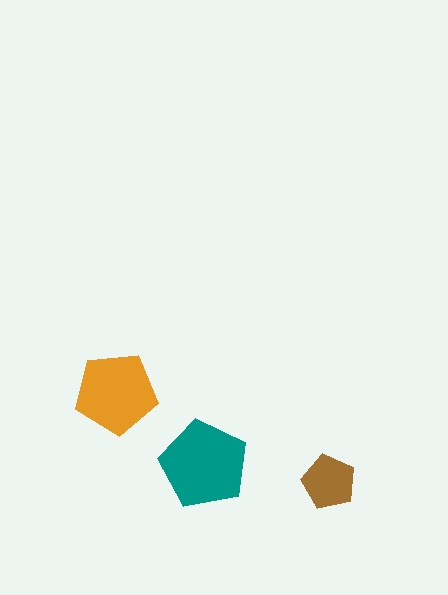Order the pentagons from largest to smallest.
the teal one, the orange one, the brown one.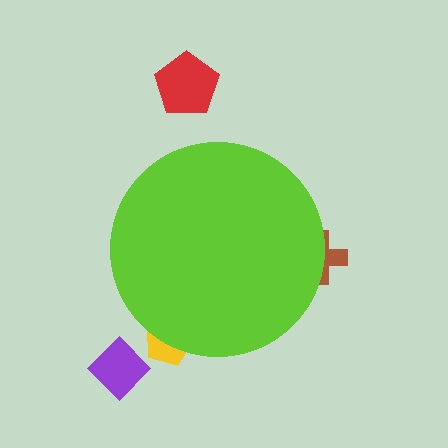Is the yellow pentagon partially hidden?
Yes, the yellow pentagon is partially hidden behind the lime circle.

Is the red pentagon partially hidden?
No, the red pentagon is fully visible.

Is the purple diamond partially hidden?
No, the purple diamond is fully visible.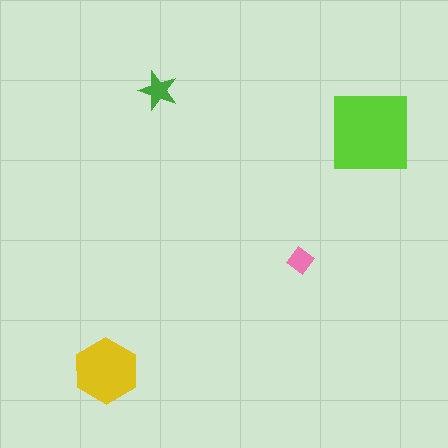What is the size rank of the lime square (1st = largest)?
1st.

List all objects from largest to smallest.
The lime square, the yellow hexagon, the green star, the pink diamond.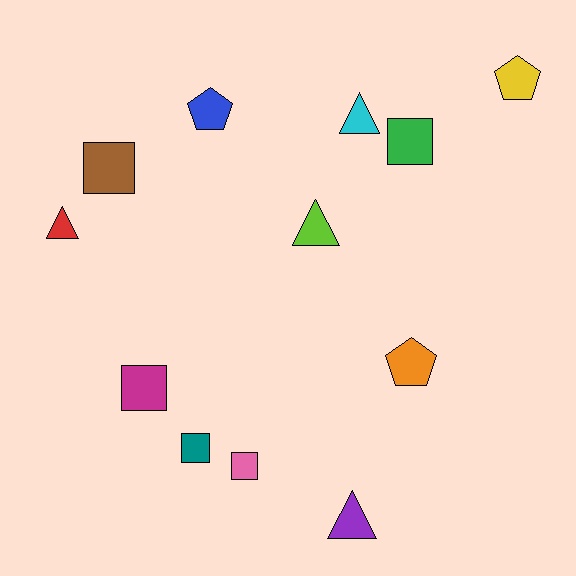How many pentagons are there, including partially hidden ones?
There are 3 pentagons.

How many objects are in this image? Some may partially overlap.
There are 12 objects.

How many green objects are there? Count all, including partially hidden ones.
There is 1 green object.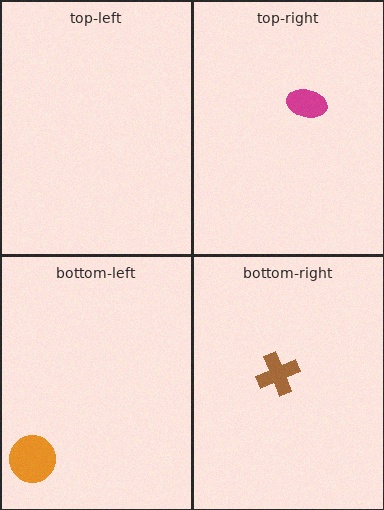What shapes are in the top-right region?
The magenta ellipse.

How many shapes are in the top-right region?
1.